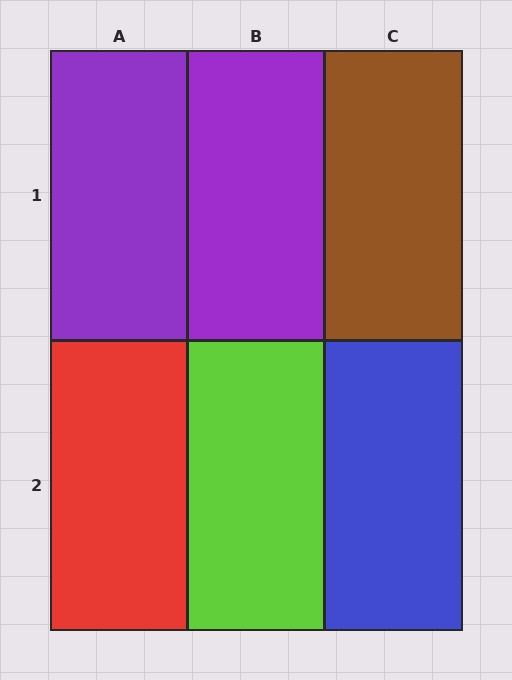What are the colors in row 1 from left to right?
Purple, purple, brown.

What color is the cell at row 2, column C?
Blue.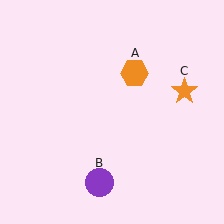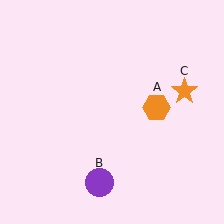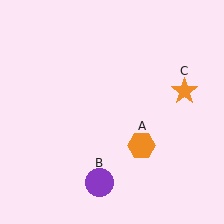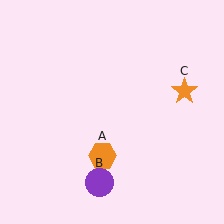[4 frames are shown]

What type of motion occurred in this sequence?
The orange hexagon (object A) rotated clockwise around the center of the scene.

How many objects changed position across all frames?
1 object changed position: orange hexagon (object A).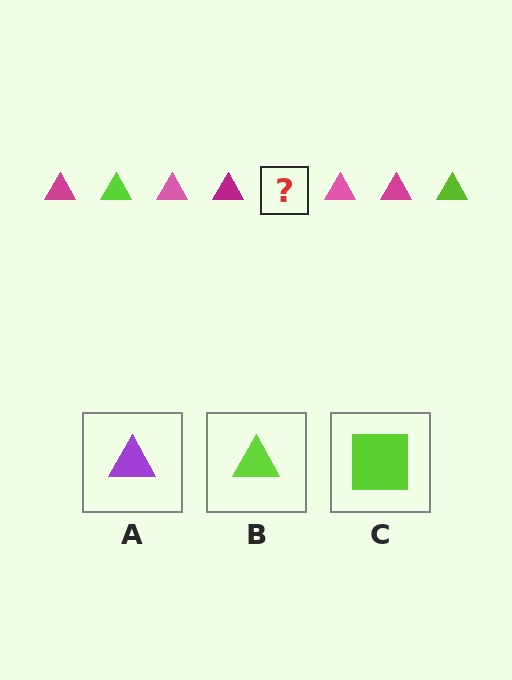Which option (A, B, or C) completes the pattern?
B.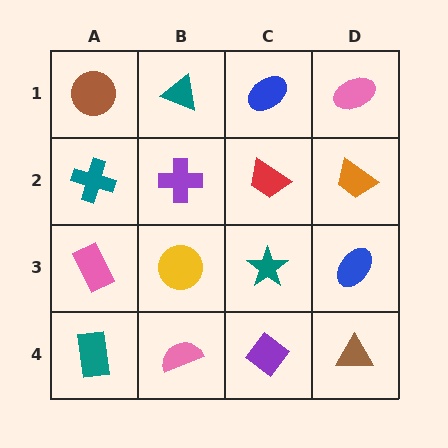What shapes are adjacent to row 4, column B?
A yellow circle (row 3, column B), a teal rectangle (row 4, column A), a purple diamond (row 4, column C).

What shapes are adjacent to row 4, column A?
A pink rectangle (row 3, column A), a pink semicircle (row 4, column B).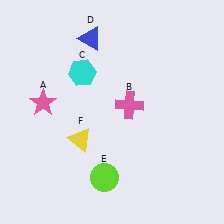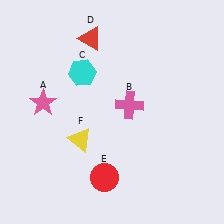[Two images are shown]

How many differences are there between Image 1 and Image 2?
There are 2 differences between the two images.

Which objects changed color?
D changed from blue to red. E changed from lime to red.